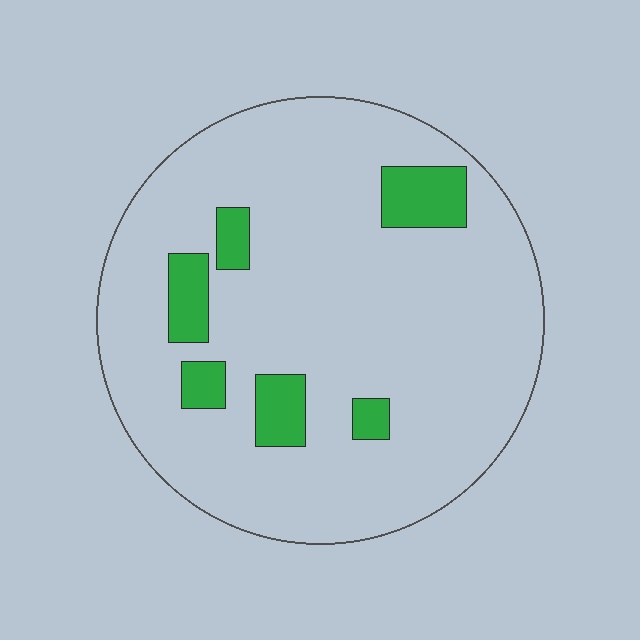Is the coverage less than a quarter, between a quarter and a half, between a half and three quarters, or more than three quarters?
Less than a quarter.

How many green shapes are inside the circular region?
6.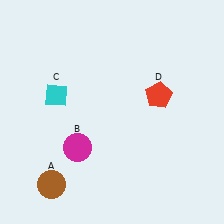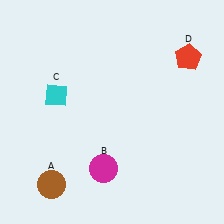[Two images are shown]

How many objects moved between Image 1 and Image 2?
2 objects moved between the two images.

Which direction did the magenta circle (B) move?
The magenta circle (B) moved right.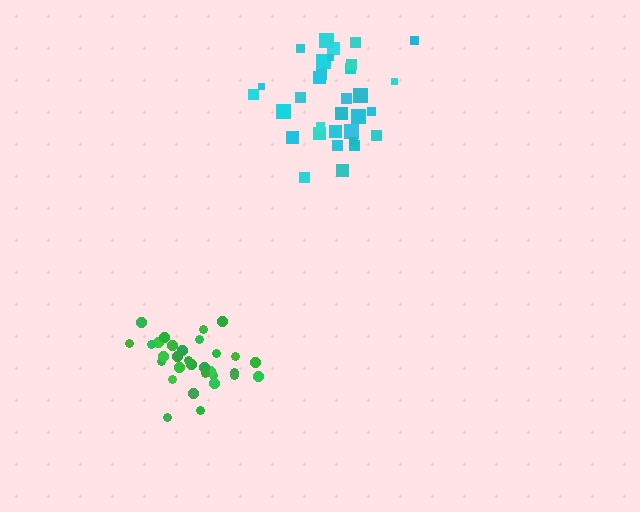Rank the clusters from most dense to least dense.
green, cyan.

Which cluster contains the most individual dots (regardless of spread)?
Cyan (32).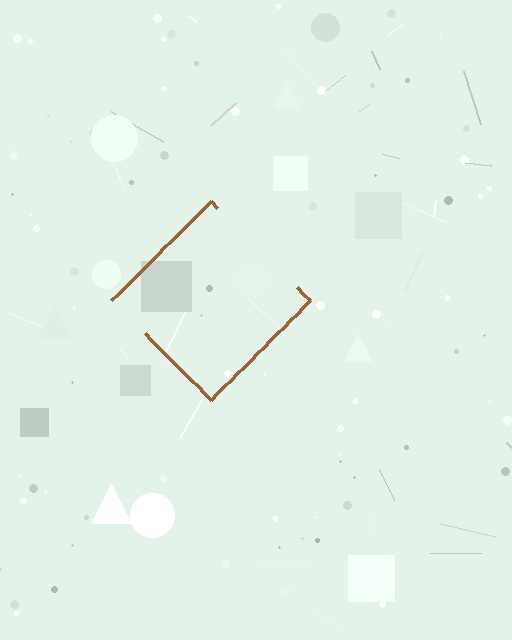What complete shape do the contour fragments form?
The contour fragments form a diamond.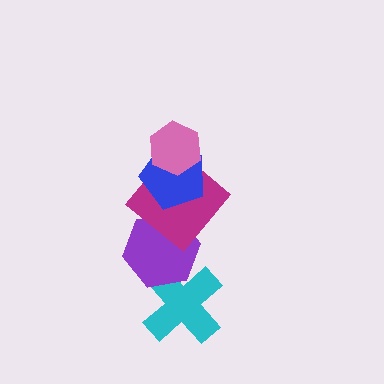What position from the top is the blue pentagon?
The blue pentagon is 2nd from the top.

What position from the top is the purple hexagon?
The purple hexagon is 4th from the top.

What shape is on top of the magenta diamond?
The blue pentagon is on top of the magenta diamond.